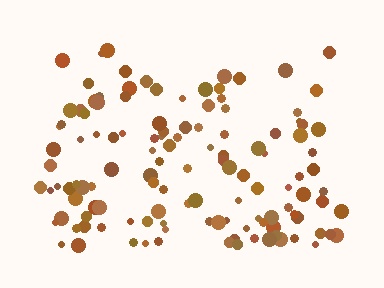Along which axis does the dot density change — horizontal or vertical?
Vertical.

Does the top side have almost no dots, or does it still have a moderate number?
Still a moderate number, just noticeably fewer than the bottom.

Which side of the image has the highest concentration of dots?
The bottom.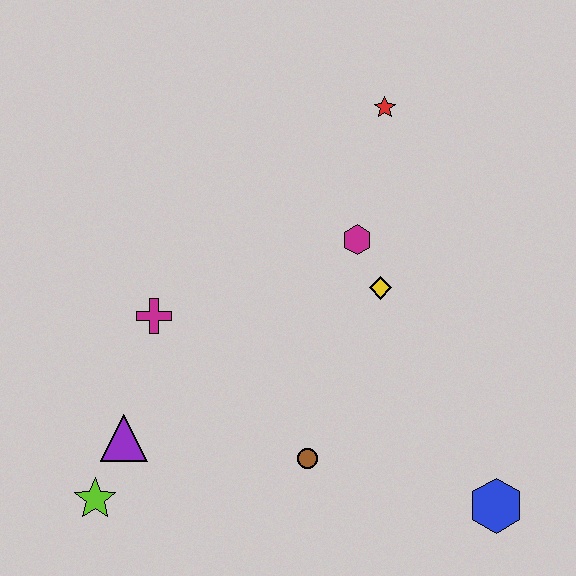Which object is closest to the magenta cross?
The purple triangle is closest to the magenta cross.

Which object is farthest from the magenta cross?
The blue hexagon is farthest from the magenta cross.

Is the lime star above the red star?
No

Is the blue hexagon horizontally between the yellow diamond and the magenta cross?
No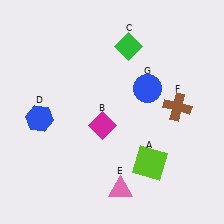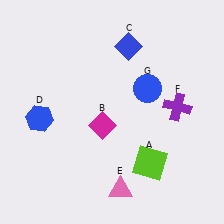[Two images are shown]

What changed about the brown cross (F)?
In Image 1, F is brown. In Image 2, it changed to purple.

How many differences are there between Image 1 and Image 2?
There are 2 differences between the two images.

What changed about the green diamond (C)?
In Image 1, C is green. In Image 2, it changed to blue.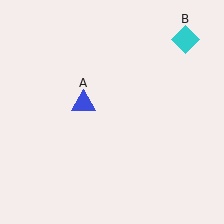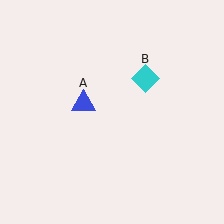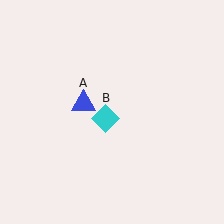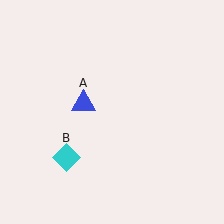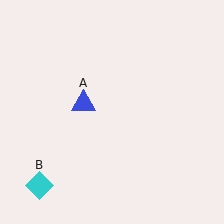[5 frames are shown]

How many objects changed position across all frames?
1 object changed position: cyan diamond (object B).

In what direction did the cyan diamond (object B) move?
The cyan diamond (object B) moved down and to the left.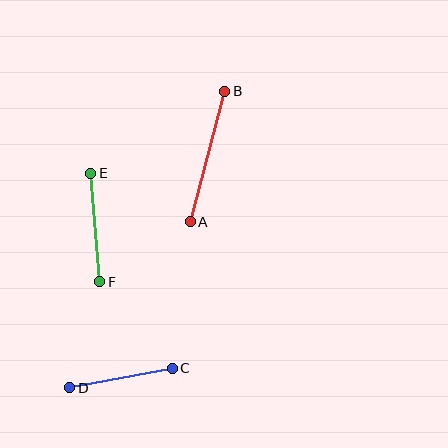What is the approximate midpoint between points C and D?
The midpoint is at approximately (121, 378) pixels.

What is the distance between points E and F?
The distance is approximately 109 pixels.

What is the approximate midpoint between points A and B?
The midpoint is at approximately (207, 156) pixels.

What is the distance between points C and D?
The distance is approximately 105 pixels.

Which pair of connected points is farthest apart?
Points A and B are farthest apart.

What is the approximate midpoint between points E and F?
The midpoint is at approximately (95, 227) pixels.